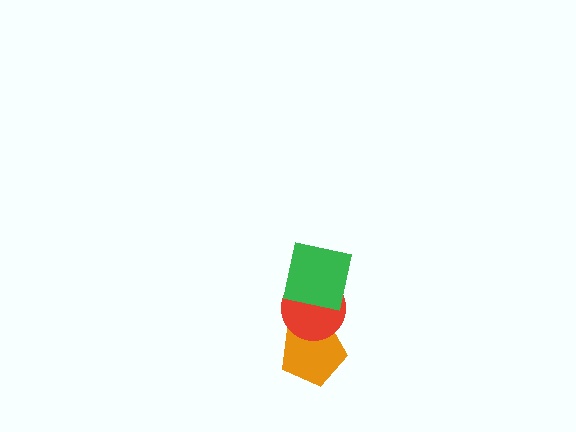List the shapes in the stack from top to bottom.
From top to bottom: the green square, the red circle, the orange pentagon.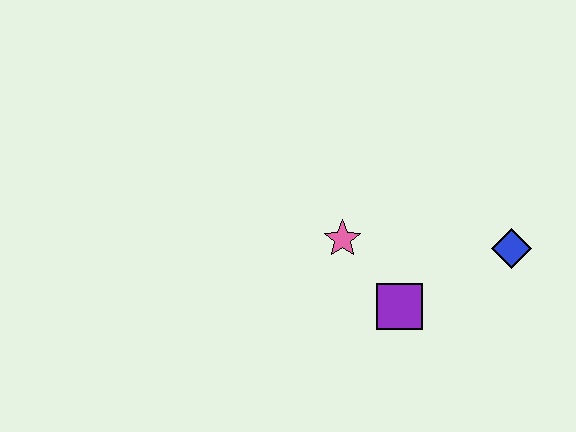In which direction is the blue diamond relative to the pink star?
The blue diamond is to the right of the pink star.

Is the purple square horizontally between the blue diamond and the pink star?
Yes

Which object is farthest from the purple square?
The blue diamond is farthest from the purple square.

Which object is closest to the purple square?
The pink star is closest to the purple square.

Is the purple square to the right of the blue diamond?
No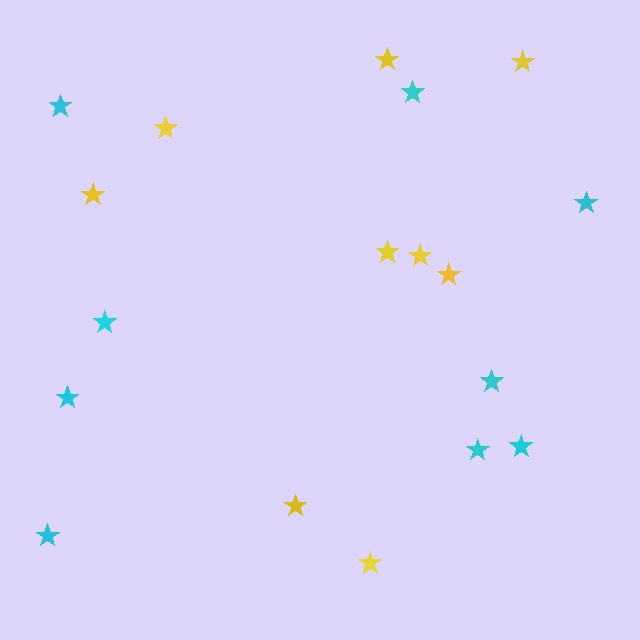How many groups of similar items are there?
There are 2 groups: one group of yellow stars (9) and one group of cyan stars (9).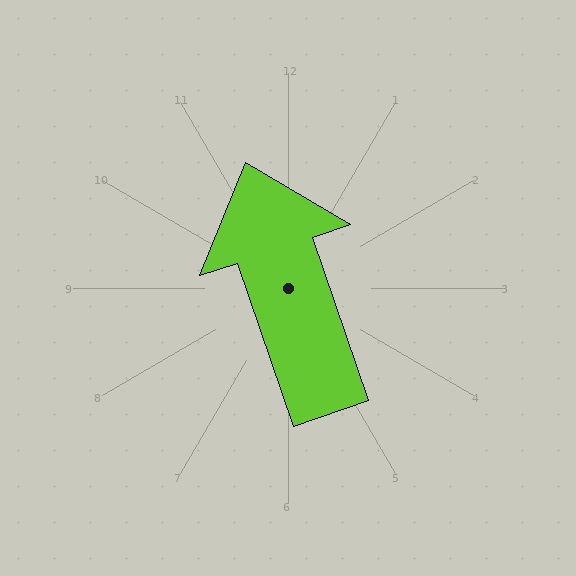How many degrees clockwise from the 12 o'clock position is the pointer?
Approximately 341 degrees.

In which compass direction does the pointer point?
North.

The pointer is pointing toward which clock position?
Roughly 11 o'clock.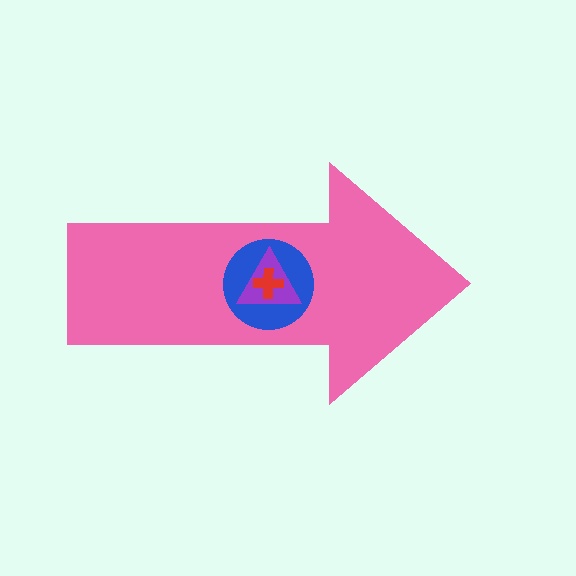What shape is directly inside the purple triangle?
The red cross.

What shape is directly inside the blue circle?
The purple triangle.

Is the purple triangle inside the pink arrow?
Yes.